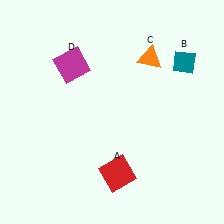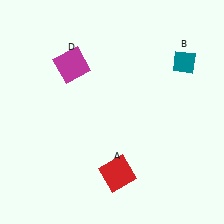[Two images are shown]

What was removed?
The orange triangle (C) was removed in Image 2.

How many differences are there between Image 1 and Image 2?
There is 1 difference between the two images.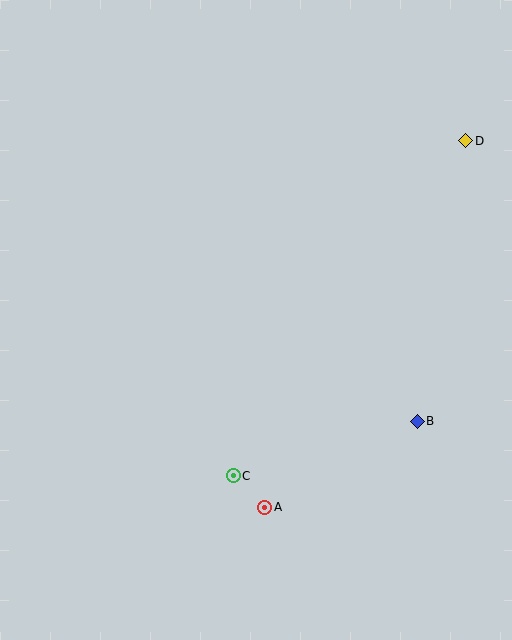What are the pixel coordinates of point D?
Point D is at (466, 141).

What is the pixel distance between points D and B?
The distance between D and B is 285 pixels.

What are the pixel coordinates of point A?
Point A is at (265, 507).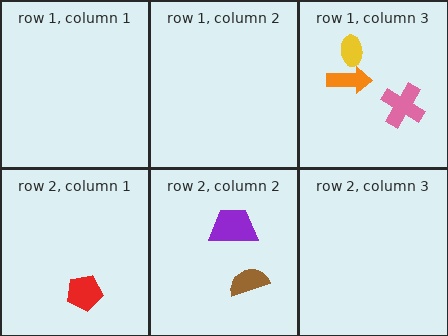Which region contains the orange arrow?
The row 1, column 3 region.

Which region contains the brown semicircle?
The row 2, column 2 region.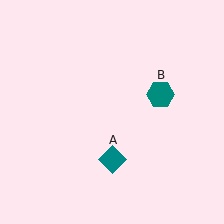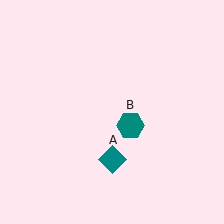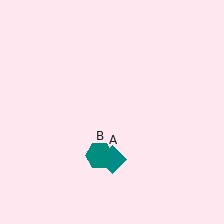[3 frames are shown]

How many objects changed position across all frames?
1 object changed position: teal hexagon (object B).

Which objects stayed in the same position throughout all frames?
Teal diamond (object A) remained stationary.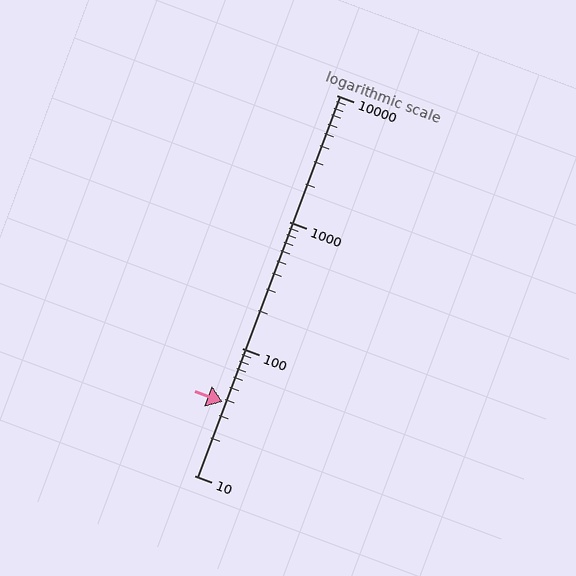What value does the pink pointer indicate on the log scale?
The pointer indicates approximately 38.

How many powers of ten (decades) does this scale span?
The scale spans 3 decades, from 10 to 10000.